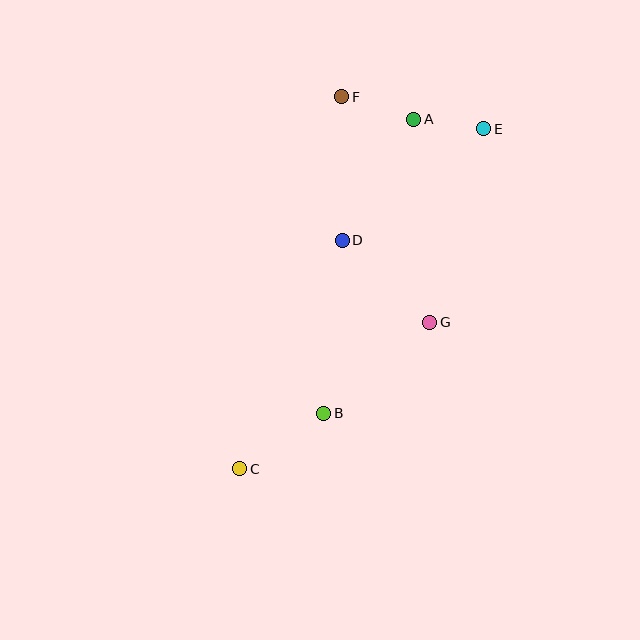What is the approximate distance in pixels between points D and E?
The distance between D and E is approximately 180 pixels.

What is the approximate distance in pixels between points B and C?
The distance between B and C is approximately 101 pixels.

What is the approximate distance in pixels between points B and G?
The distance between B and G is approximately 140 pixels.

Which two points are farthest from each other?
Points C and E are farthest from each other.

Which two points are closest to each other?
Points A and E are closest to each other.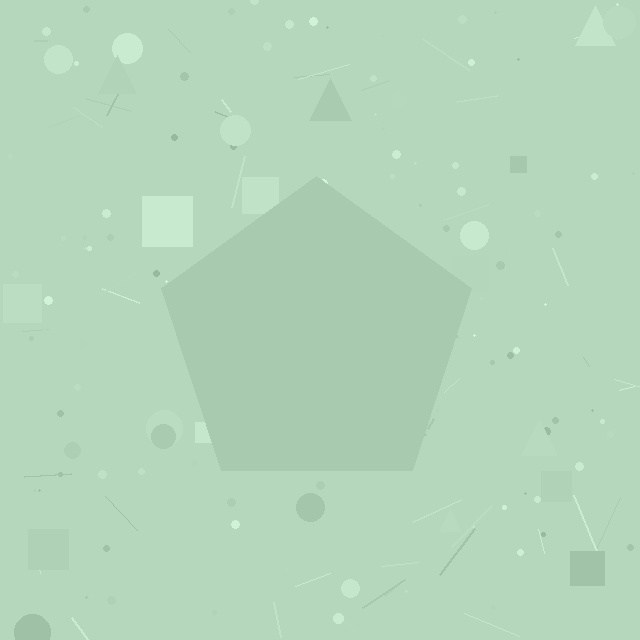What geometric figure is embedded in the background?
A pentagon is embedded in the background.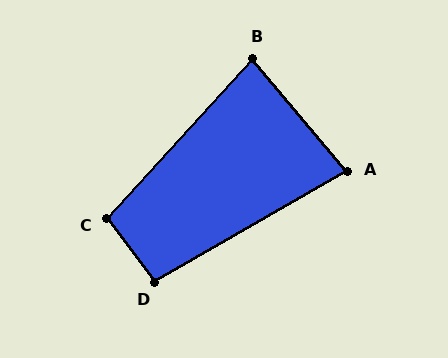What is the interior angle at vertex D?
Approximately 98 degrees (obtuse).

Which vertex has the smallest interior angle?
A, at approximately 80 degrees.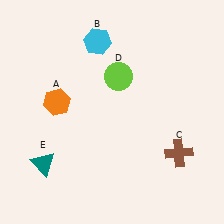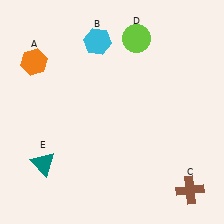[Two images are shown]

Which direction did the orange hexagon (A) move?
The orange hexagon (A) moved up.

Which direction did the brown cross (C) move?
The brown cross (C) moved down.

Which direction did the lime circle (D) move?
The lime circle (D) moved up.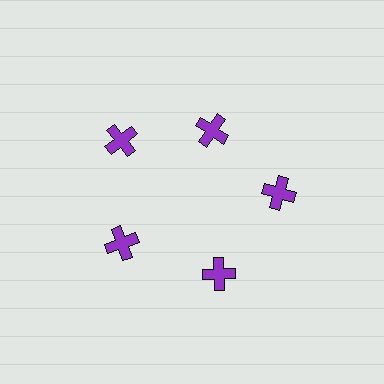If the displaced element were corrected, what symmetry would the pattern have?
It would have 5-fold rotational symmetry — the pattern would map onto itself every 72 degrees.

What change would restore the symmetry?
The symmetry would be restored by moving it outward, back onto the ring so that all 5 crosses sit at equal angles and equal distance from the center.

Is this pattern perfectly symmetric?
No. The 5 purple crosses are arranged in a ring, but one element near the 1 o'clock position is pulled inward toward the center, breaking the 5-fold rotational symmetry.